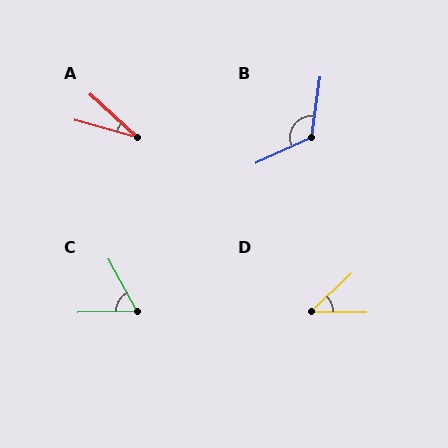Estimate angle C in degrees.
Approximately 63 degrees.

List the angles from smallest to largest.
A (27°), D (44°), C (63°), B (122°).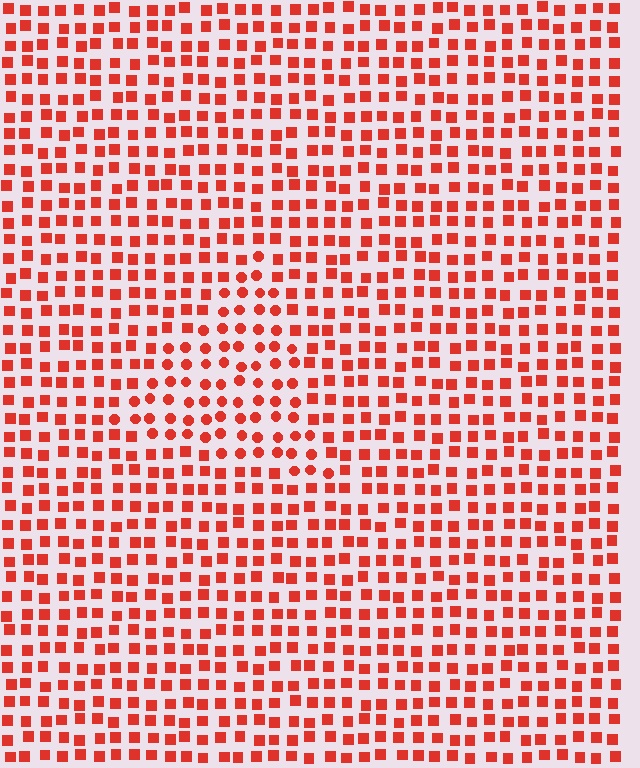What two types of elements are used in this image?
The image uses circles inside the triangle region and squares outside it.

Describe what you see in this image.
The image is filled with small red elements arranged in a uniform grid. A triangle-shaped region contains circles, while the surrounding area contains squares. The boundary is defined purely by the change in element shape.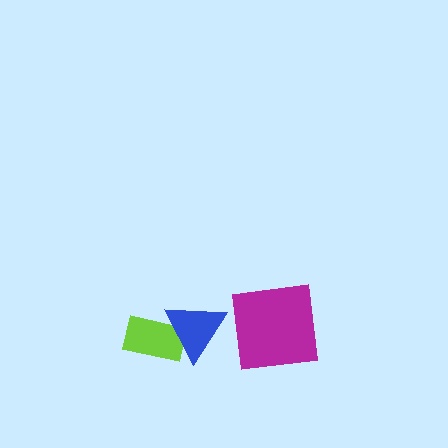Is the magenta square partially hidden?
No, no other shape covers it.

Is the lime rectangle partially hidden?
Yes, it is partially covered by another shape.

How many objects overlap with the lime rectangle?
1 object overlaps with the lime rectangle.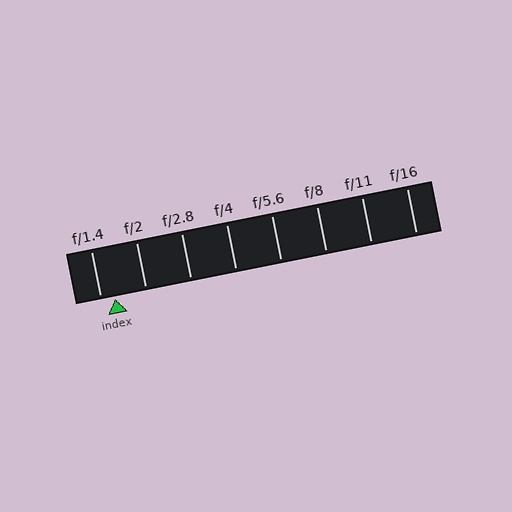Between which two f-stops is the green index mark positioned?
The index mark is between f/1.4 and f/2.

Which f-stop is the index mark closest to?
The index mark is closest to f/1.4.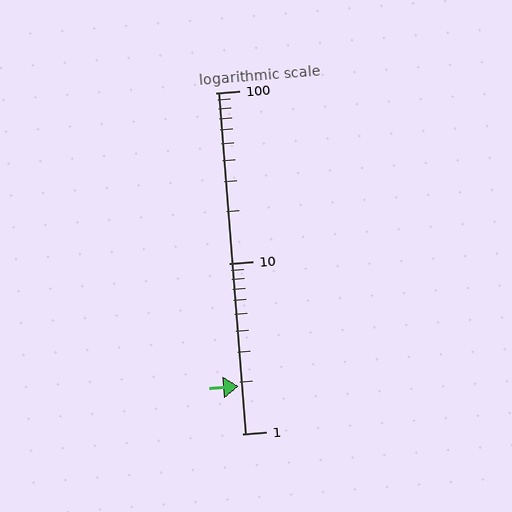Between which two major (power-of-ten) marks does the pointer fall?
The pointer is between 1 and 10.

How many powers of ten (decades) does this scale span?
The scale spans 2 decades, from 1 to 100.